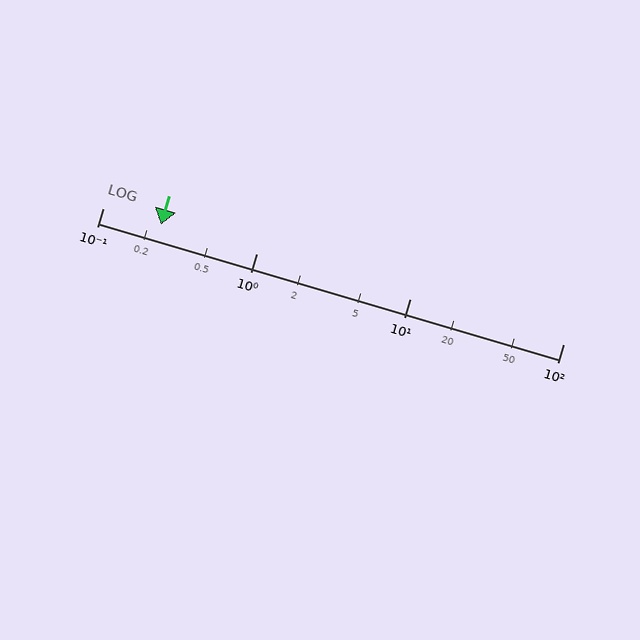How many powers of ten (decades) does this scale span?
The scale spans 3 decades, from 0.1 to 100.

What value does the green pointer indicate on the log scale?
The pointer indicates approximately 0.24.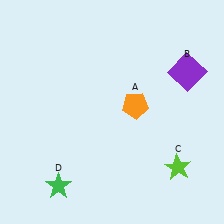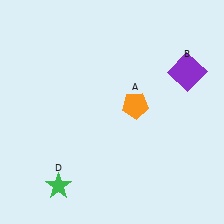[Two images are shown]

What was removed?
The lime star (C) was removed in Image 2.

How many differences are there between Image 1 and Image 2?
There is 1 difference between the two images.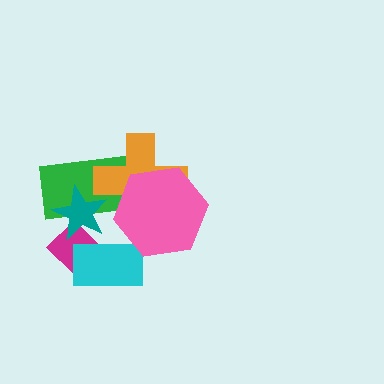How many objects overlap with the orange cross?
3 objects overlap with the orange cross.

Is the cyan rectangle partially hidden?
No, no other shape covers it.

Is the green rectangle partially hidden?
Yes, it is partially covered by another shape.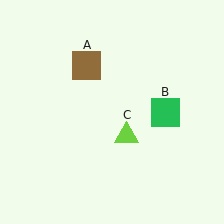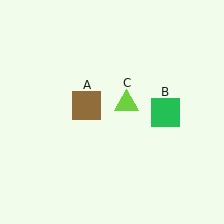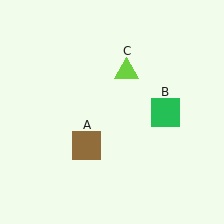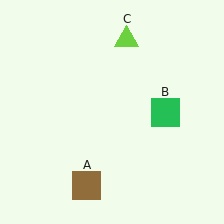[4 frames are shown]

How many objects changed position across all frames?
2 objects changed position: brown square (object A), lime triangle (object C).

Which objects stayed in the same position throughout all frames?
Green square (object B) remained stationary.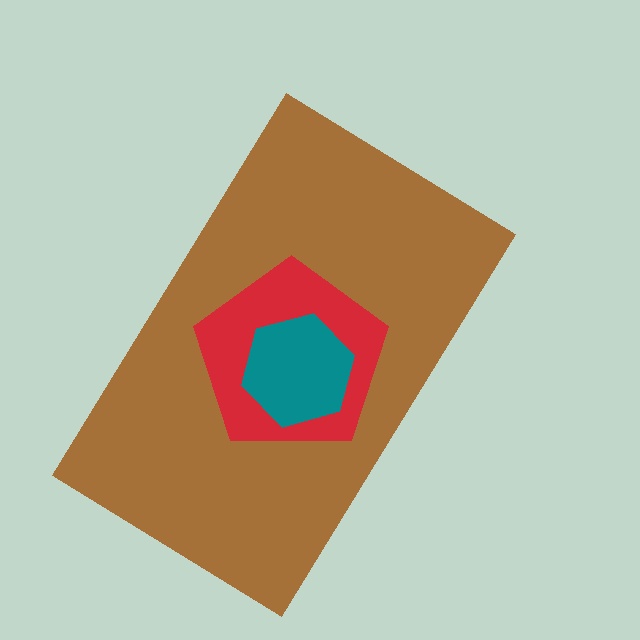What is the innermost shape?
The teal hexagon.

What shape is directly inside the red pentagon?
The teal hexagon.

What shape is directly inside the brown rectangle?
The red pentagon.